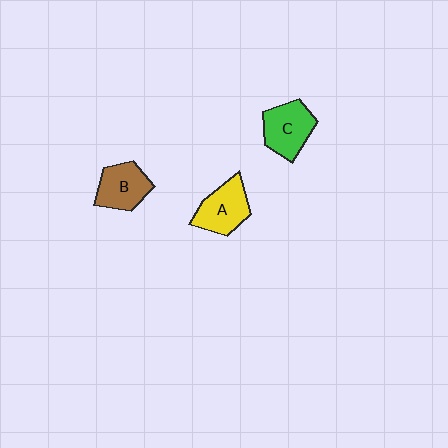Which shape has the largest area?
Shape C (green).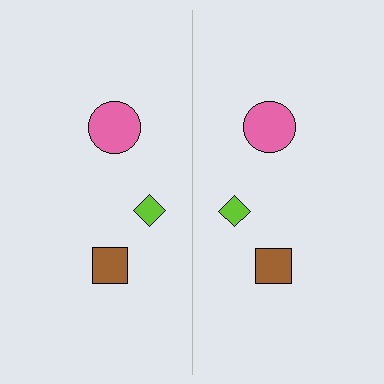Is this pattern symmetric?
Yes, this pattern has bilateral (reflection) symmetry.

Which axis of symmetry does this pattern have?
The pattern has a vertical axis of symmetry running through the center of the image.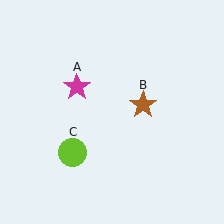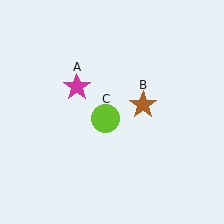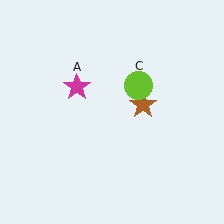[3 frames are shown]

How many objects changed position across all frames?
1 object changed position: lime circle (object C).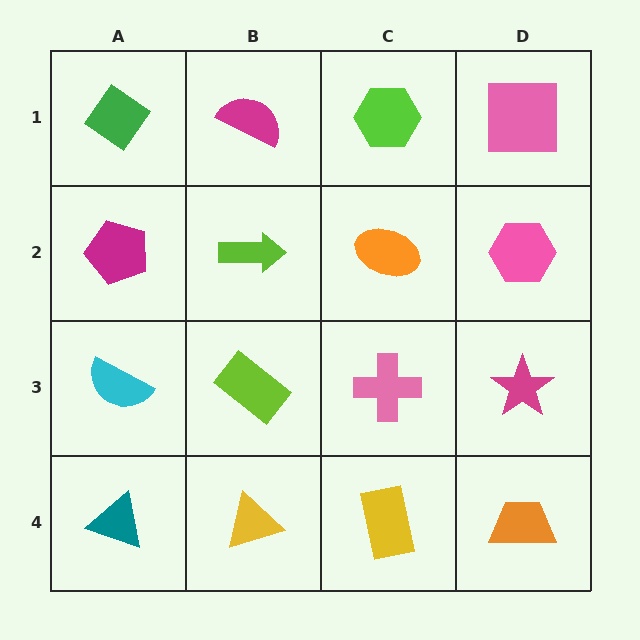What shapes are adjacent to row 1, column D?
A pink hexagon (row 2, column D), a lime hexagon (row 1, column C).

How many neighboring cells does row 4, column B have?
3.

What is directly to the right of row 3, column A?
A lime rectangle.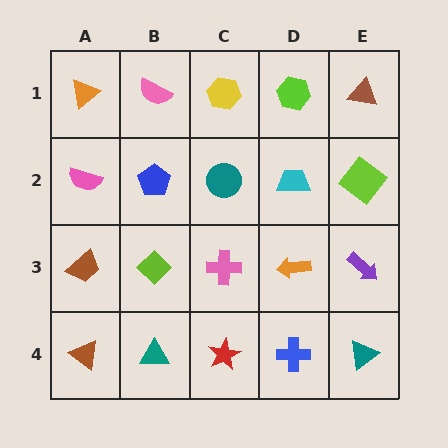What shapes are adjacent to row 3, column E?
A lime diamond (row 2, column E), a teal triangle (row 4, column E), an orange arrow (row 3, column D).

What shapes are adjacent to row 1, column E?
A lime diamond (row 2, column E), a lime hexagon (row 1, column D).